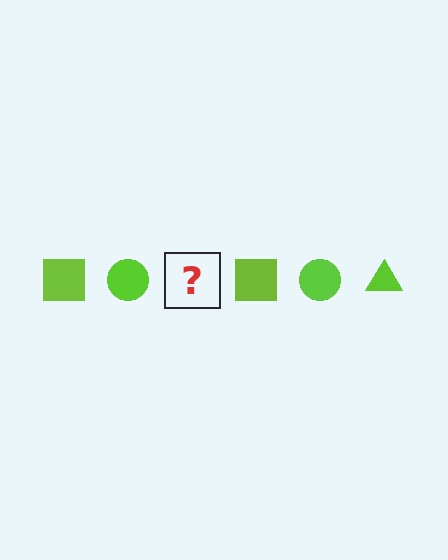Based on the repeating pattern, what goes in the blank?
The blank should be a lime triangle.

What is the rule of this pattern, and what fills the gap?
The rule is that the pattern cycles through square, circle, triangle shapes in lime. The gap should be filled with a lime triangle.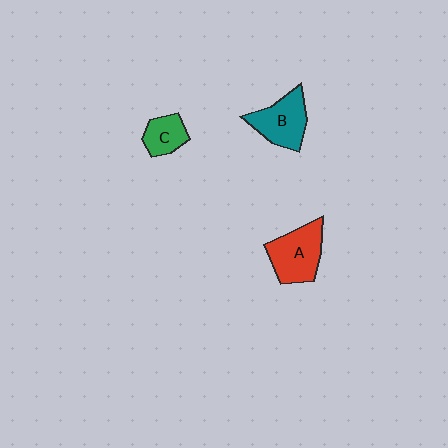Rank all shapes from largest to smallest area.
From largest to smallest: A (red), B (teal), C (green).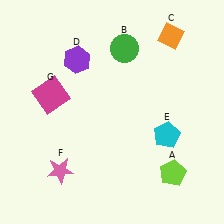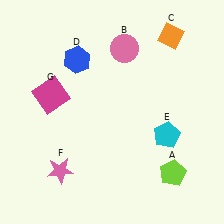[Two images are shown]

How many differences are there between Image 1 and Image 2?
There are 2 differences between the two images.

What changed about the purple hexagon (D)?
In Image 1, D is purple. In Image 2, it changed to blue.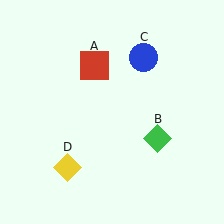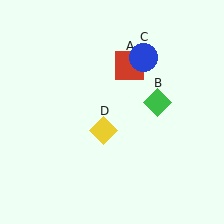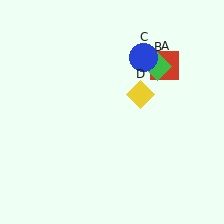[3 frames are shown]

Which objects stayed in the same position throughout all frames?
Blue circle (object C) remained stationary.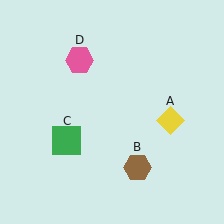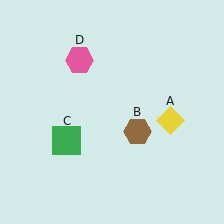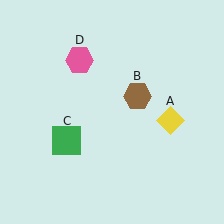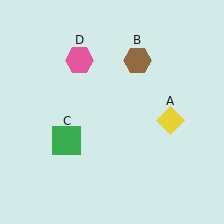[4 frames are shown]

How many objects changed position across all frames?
1 object changed position: brown hexagon (object B).